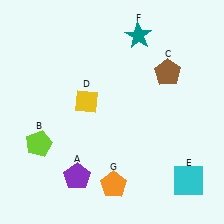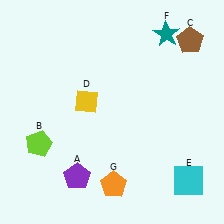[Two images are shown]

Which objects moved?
The objects that moved are: the brown pentagon (C), the teal star (F).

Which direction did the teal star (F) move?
The teal star (F) moved right.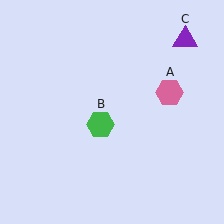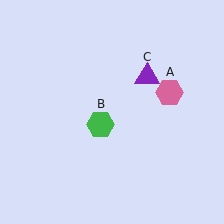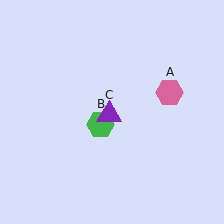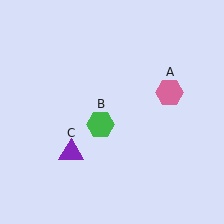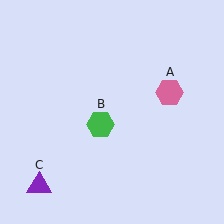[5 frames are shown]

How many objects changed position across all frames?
1 object changed position: purple triangle (object C).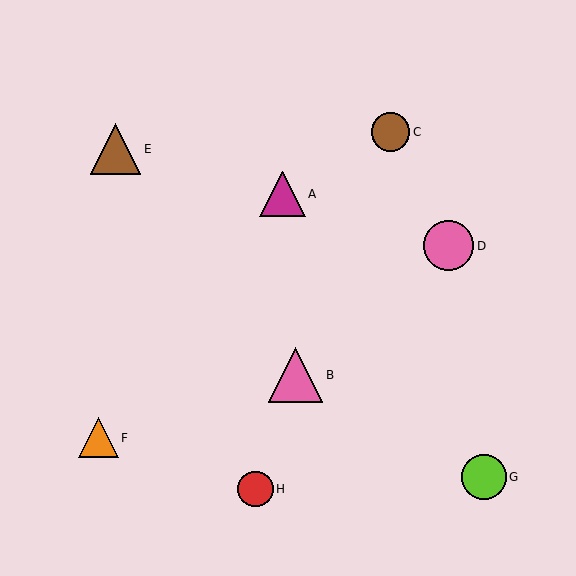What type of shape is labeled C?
Shape C is a brown circle.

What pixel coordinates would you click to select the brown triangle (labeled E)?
Click at (115, 149) to select the brown triangle E.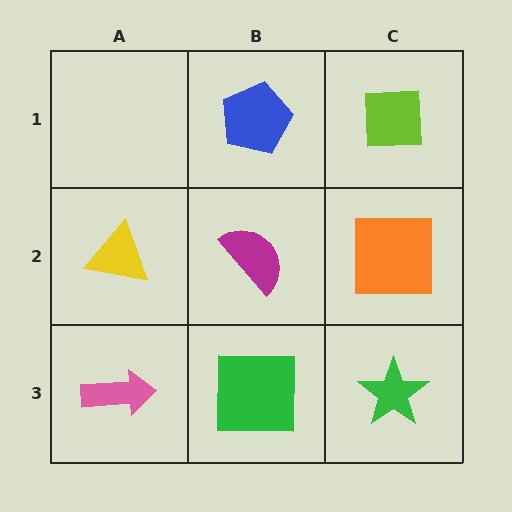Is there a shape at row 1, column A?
No, that cell is empty.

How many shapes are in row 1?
2 shapes.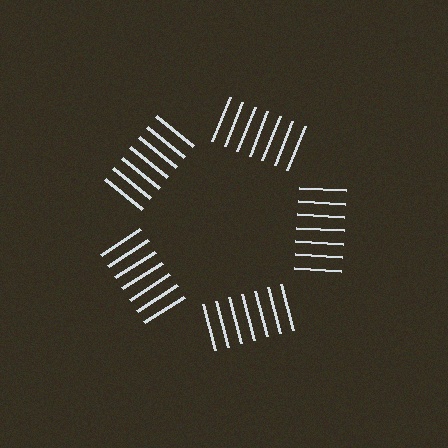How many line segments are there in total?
35 — 7 along each of the 5 edges.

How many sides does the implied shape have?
5 sides — the line-ends trace a pentagon.